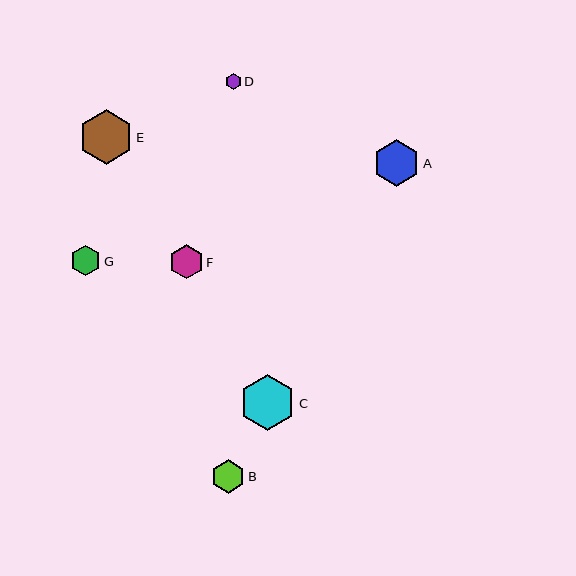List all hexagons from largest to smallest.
From largest to smallest: C, E, A, F, B, G, D.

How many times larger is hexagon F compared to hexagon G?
Hexagon F is approximately 1.1 times the size of hexagon G.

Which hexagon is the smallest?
Hexagon D is the smallest with a size of approximately 16 pixels.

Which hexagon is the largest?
Hexagon C is the largest with a size of approximately 56 pixels.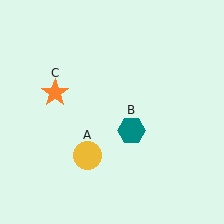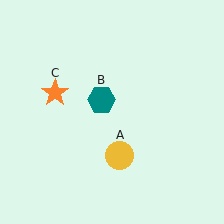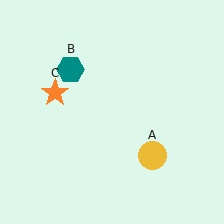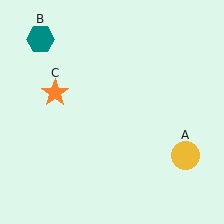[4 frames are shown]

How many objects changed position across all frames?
2 objects changed position: yellow circle (object A), teal hexagon (object B).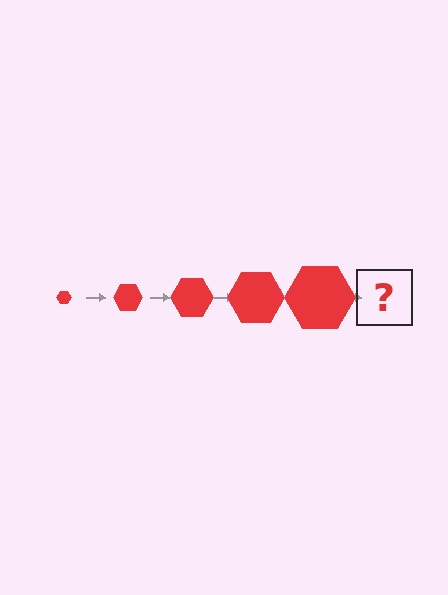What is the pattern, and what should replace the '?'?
The pattern is that the hexagon gets progressively larger each step. The '?' should be a red hexagon, larger than the previous one.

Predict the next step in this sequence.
The next step is a red hexagon, larger than the previous one.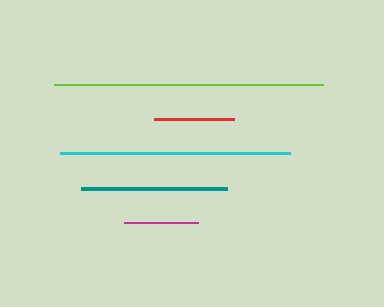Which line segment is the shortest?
The magenta line is the shortest at approximately 74 pixels.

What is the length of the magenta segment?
The magenta segment is approximately 74 pixels long.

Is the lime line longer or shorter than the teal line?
The lime line is longer than the teal line.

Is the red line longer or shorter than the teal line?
The teal line is longer than the red line.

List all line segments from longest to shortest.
From longest to shortest: lime, cyan, teal, red, magenta.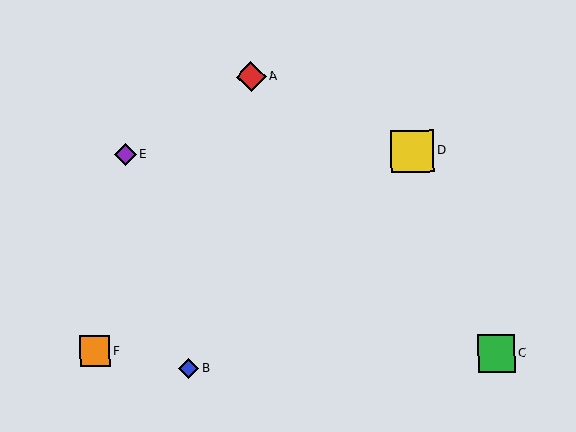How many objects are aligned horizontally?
2 objects (D, E) are aligned horizontally.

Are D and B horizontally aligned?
No, D is at y≈151 and B is at y≈369.